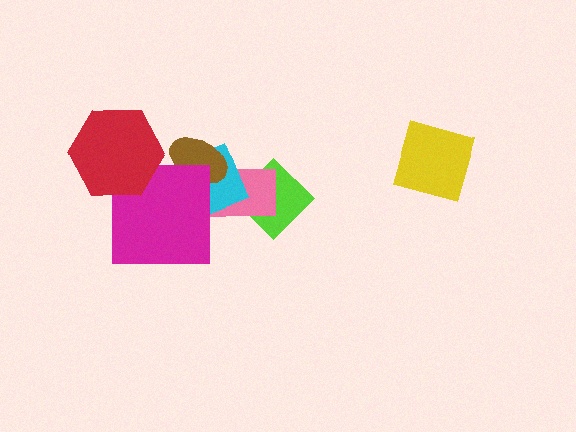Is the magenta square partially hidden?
Yes, it is partially covered by another shape.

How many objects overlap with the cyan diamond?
4 objects overlap with the cyan diamond.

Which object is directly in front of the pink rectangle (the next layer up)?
The cyan diamond is directly in front of the pink rectangle.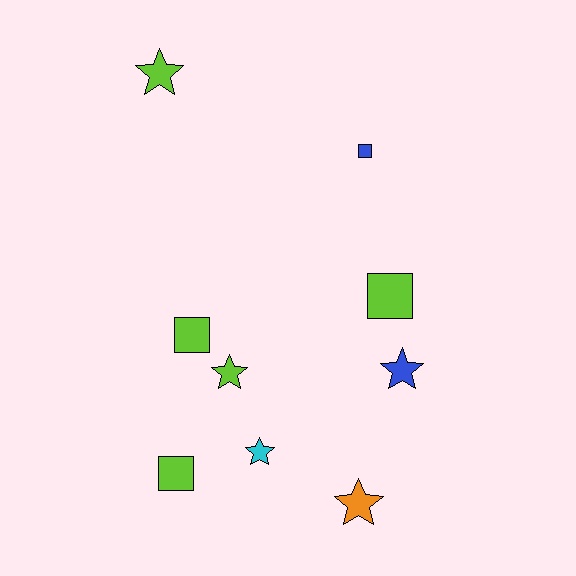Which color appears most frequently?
Lime, with 5 objects.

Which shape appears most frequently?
Star, with 5 objects.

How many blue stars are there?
There is 1 blue star.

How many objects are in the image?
There are 9 objects.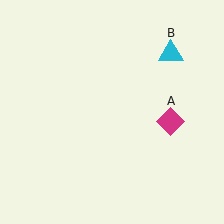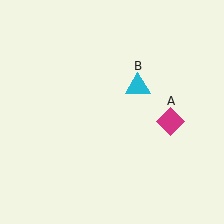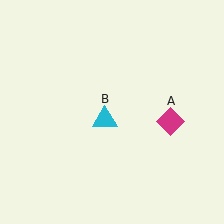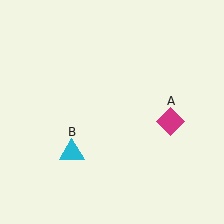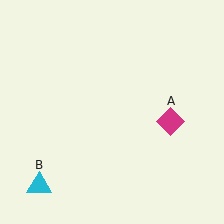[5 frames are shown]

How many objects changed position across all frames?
1 object changed position: cyan triangle (object B).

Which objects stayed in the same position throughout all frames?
Magenta diamond (object A) remained stationary.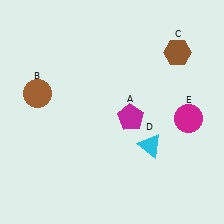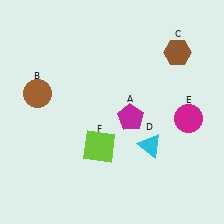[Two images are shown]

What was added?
A lime square (F) was added in Image 2.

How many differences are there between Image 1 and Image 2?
There is 1 difference between the two images.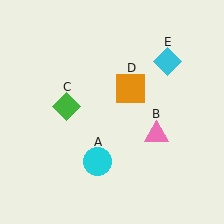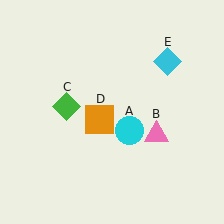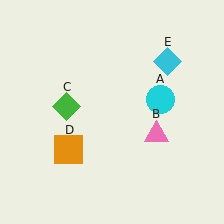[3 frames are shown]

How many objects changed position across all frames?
2 objects changed position: cyan circle (object A), orange square (object D).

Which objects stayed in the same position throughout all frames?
Pink triangle (object B) and green diamond (object C) and cyan diamond (object E) remained stationary.